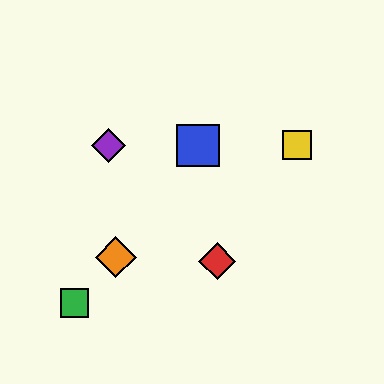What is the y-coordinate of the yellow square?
The yellow square is at y≈145.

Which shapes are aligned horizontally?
The blue square, the yellow square, the purple diamond are aligned horizontally.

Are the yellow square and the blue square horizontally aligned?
Yes, both are at y≈145.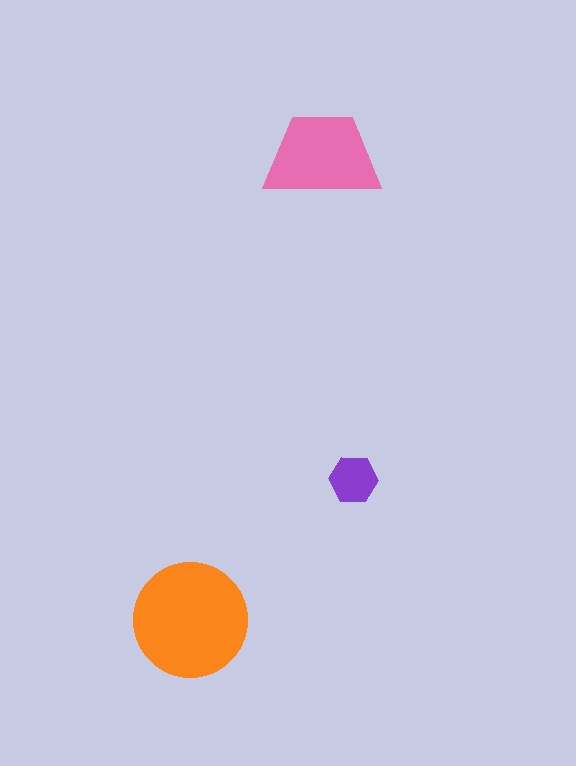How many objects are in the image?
There are 3 objects in the image.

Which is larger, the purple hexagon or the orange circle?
The orange circle.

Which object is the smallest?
The purple hexagon.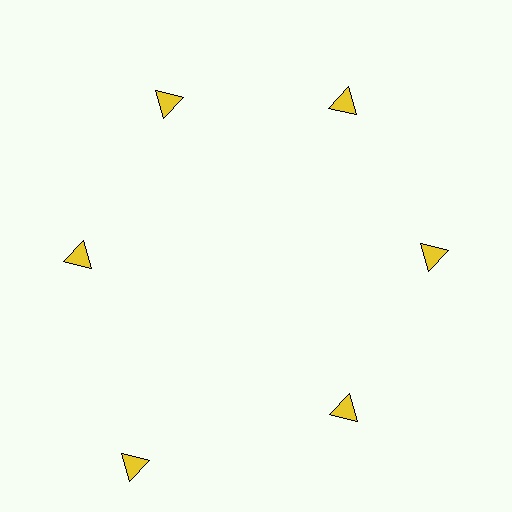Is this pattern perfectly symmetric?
No. The 6 yellow triangles are arranged in a ring, but one element near the 7 o'clock position is pushed outward from the center, breaking the 6-fold rotational symmetry.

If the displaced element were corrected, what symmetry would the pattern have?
It would have 6-fold rotational symmetry — the pattern would map onto itself every 60 degrees.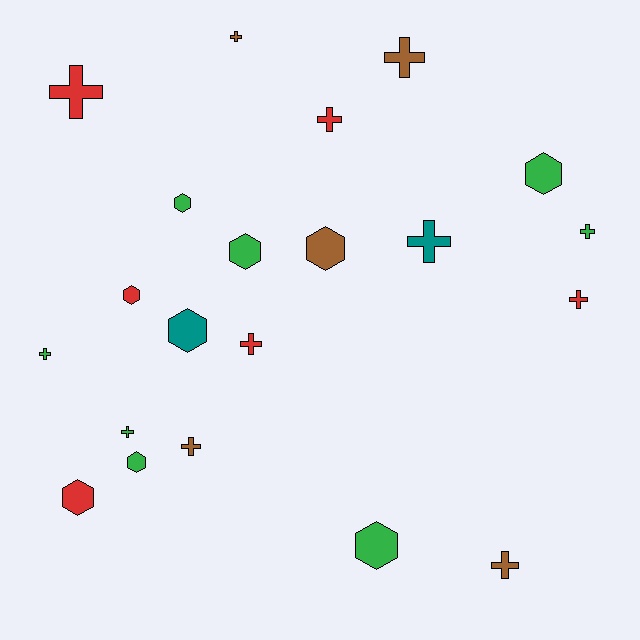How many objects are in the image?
There are 21 objects.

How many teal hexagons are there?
There is 1 teal hexagon.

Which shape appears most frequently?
Cross, with 12 objects.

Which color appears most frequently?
Green, with 8 objects.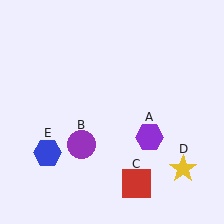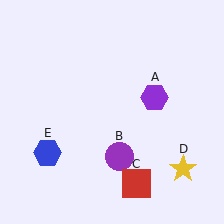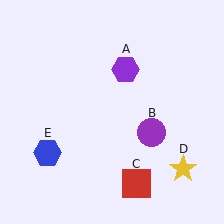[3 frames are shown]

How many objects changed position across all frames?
2 objects changed position: purple hexagon (object A), purple circle (object B).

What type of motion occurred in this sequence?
The purple hexagon (object A), purple circle (object B) rotated counterclockwise around the center of the scene.